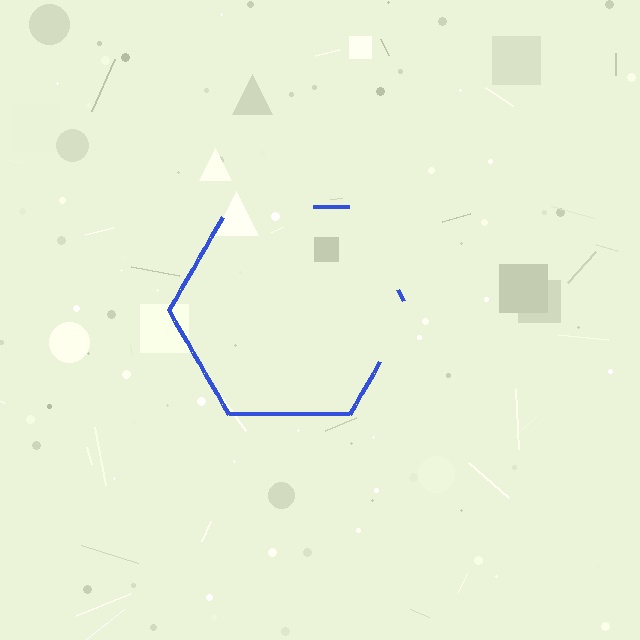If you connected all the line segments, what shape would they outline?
They would outline a hexagon.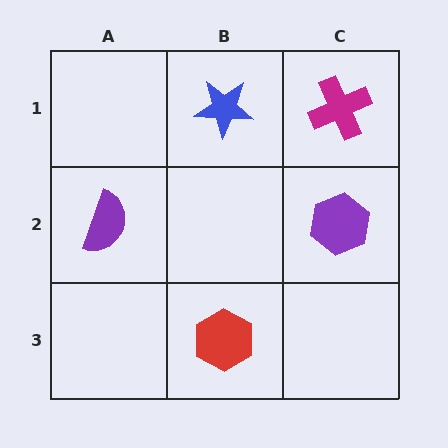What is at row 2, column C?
A purple hexagon.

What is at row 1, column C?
A magenta cross.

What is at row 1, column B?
A blue star.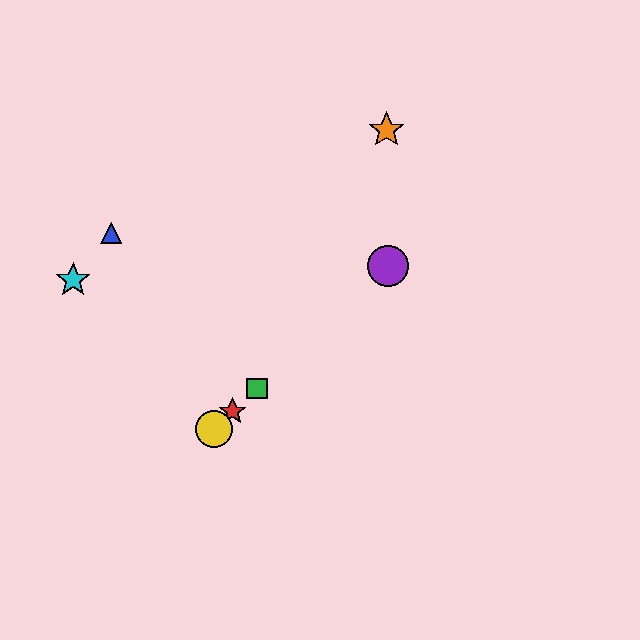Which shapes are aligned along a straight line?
The red star, the green square, the yellow circle, the purple circle are aligned along a straight line.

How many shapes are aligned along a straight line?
4 shapes (the red star, the green square, the yellow circle, the purple circle) are aligned along a straight line.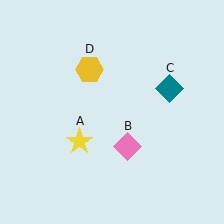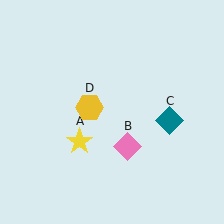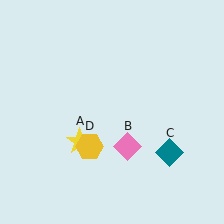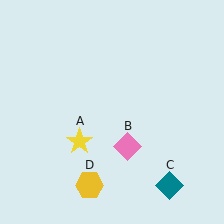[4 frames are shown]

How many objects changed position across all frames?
2 objects changed position: teal diamond (object C), yellow hexagon (object D).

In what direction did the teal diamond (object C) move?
The teal diamond (object C) moved down.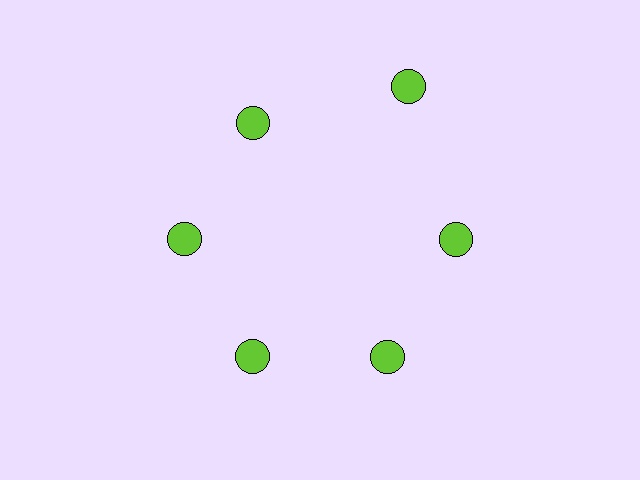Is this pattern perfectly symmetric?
No. The 6 lime circles are arranged in a ring, but one element near the 1 o'clock position is pushed outward from the center, breaking the 6-fold rotational symmetry.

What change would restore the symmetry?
The symmetry would be restored by moving it inward, back onto the ring so that all 6 circles sit at equal angles and equal distance from the center.